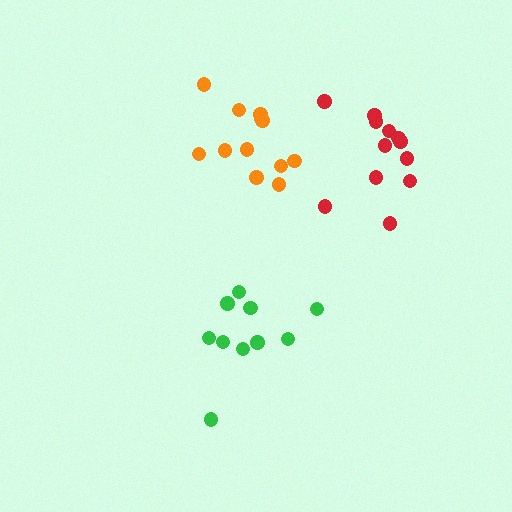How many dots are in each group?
Group 1: 12 dots, Group 2: 10 dots, Group 3: 12 dots (34 total).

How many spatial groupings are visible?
There are 3 spatial groupings.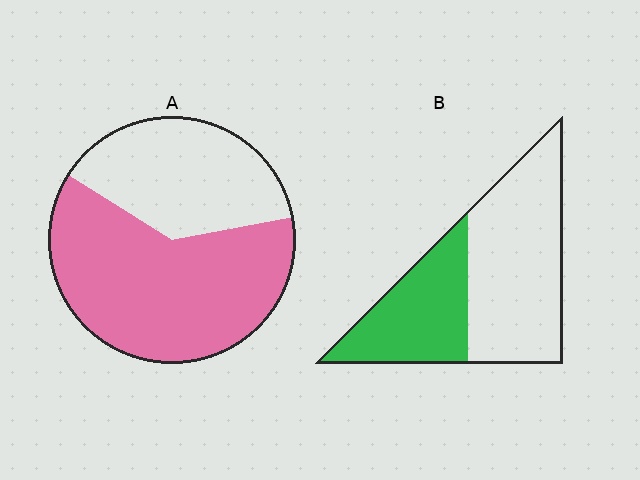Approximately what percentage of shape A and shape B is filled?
A is approximately 60% and B is approximately 40%.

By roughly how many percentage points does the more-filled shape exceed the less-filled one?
By roughly 25 percentage points (A over B).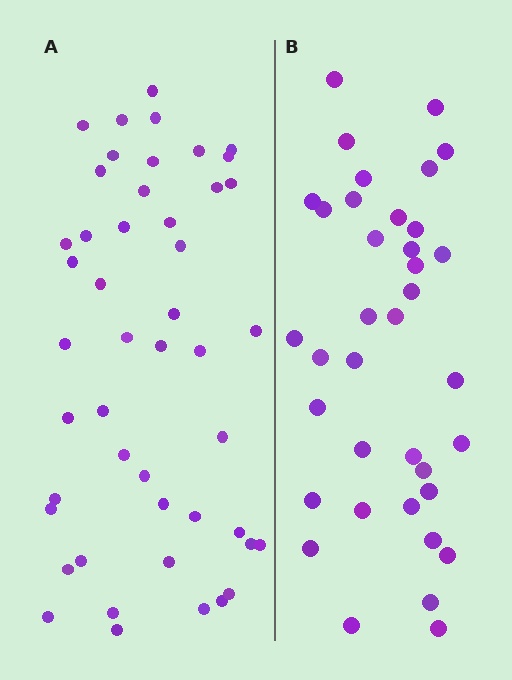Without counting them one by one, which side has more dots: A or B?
Region A (the left region) has more dots.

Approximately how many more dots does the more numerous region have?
Region A has roughly 10 or so more dots than region B.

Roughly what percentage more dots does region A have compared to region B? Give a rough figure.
About 25% more.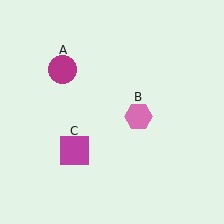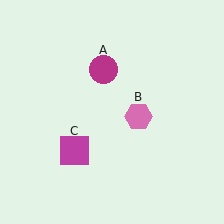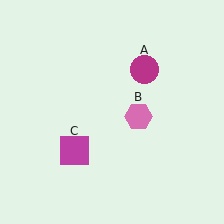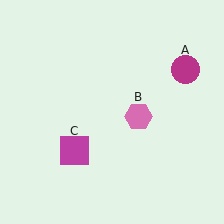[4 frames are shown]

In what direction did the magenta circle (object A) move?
The magenta circle (object A) moved right.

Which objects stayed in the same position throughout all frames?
Pink hexagon (object B) and magenta square (object C) remained stationary.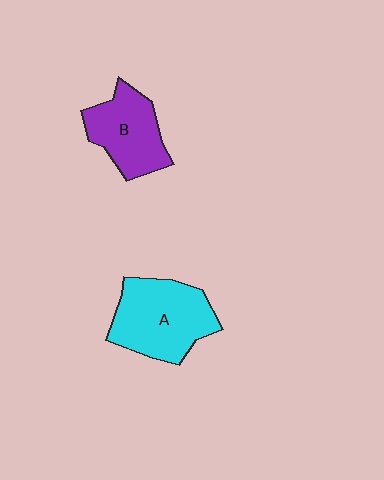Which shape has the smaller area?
Shape B (purple).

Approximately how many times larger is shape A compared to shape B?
Approximately 1.3 times.